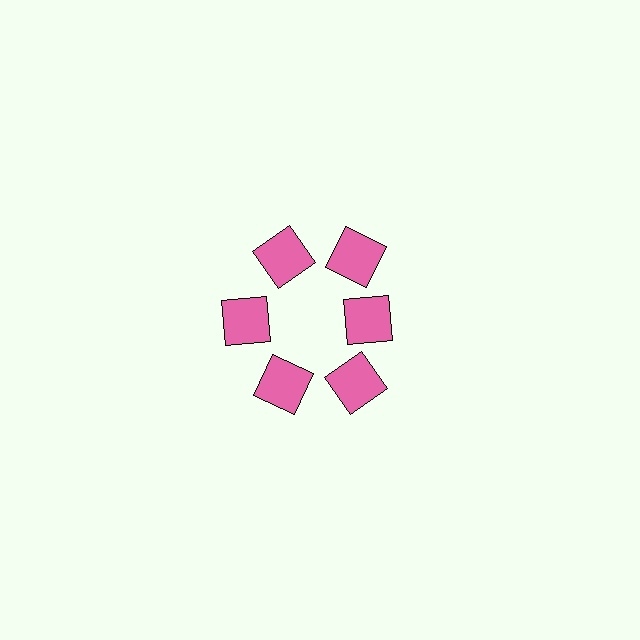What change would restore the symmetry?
The symmetry would be restored by moving it outward, back onto the ring so that all 6 squares sit at equal angles and equal distance from the center.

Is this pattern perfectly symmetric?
No. The 6 pink squares are arranged in a ring, but one element near the 3 o'clock position is pulled inward toward the center, breaking the 6-fold rotational symmetry.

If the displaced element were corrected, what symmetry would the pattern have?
It would have 6-fold rotational symmetry — the pattern would map onto itself every 60 degrees.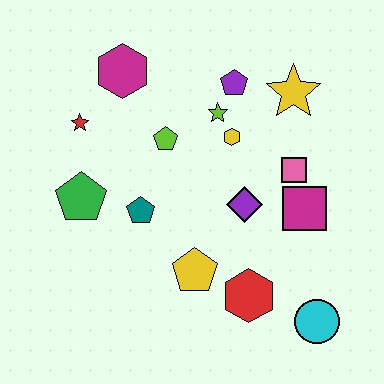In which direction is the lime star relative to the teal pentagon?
The lime star is above the teal pentagon.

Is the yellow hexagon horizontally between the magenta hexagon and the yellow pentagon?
No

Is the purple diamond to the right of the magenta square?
No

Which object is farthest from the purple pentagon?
The cyan circle is farthest from the purple pentagon.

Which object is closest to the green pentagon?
The teal pentagon is closest to the green pentagon.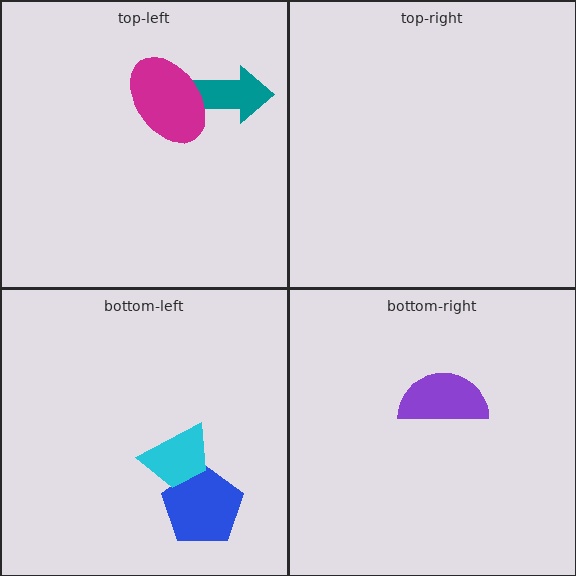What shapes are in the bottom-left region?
The blue pentagon, the cyan trapezoid.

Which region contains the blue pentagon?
The bottom-left region.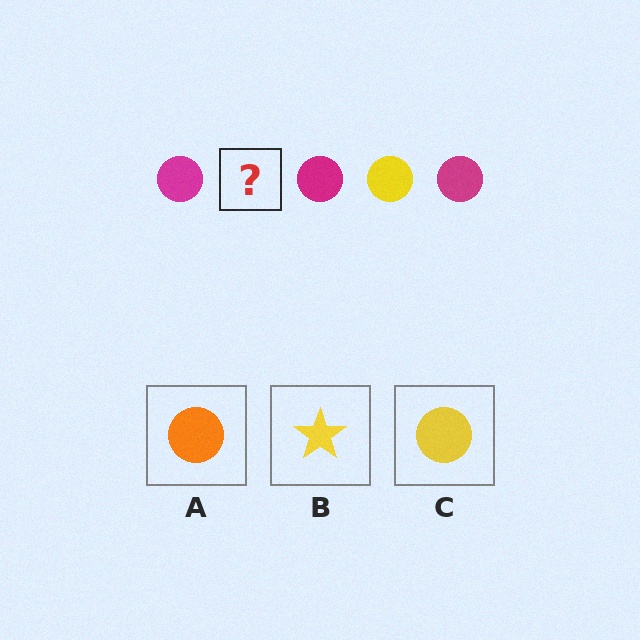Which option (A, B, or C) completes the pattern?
C.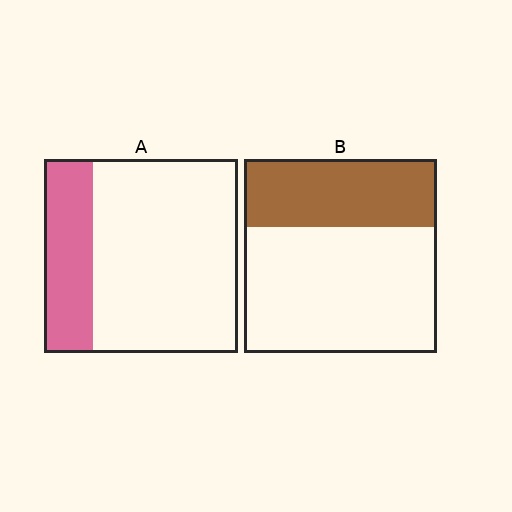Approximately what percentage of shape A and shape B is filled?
A is approximately 25% and B is approximately 35%.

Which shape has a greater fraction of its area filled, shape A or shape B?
Shape B.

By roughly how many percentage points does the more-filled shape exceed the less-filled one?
By roughly 10 percentage points (B over A).